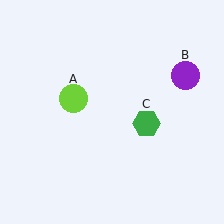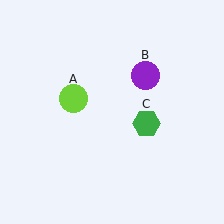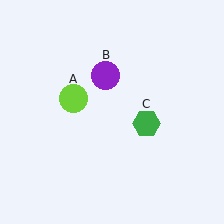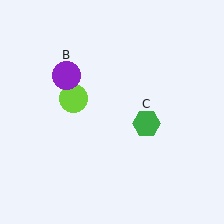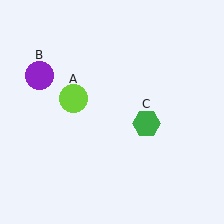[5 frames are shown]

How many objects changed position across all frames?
1 object changed position: purple circle (object B).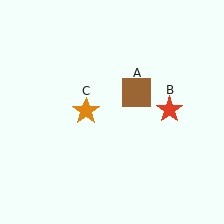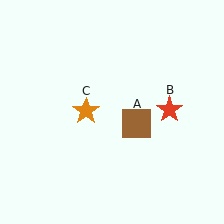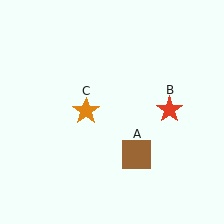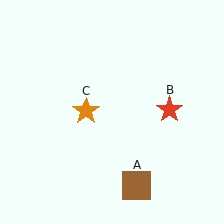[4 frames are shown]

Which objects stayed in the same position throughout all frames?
Red star (object B) and orange star (object C) remained stationary.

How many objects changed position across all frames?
1 object changed position: brown square (object A).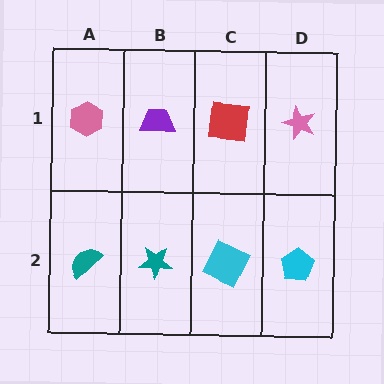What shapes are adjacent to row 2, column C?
A red square (row 1, column C), a teal star (row 2, column B), a cyan pentagon (row 2, column D).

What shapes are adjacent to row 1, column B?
A teal star (row 2, column B), a pink hexagon (row 1, column A), a red square (row 1, column C).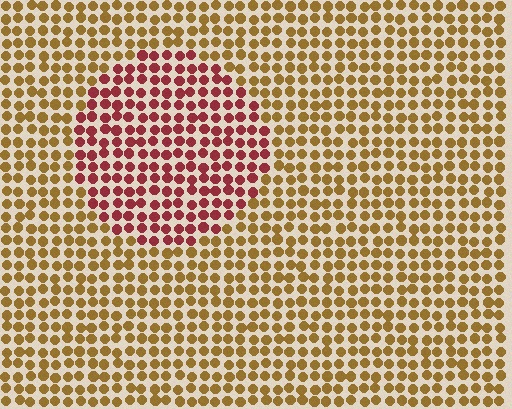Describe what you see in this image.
The image is filled with small brown elements in a uniform arrangement. A circle-shaped region is visible where the elements are tinted to a slightly different hue, forming a subtle color boundary.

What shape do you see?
I see a circle.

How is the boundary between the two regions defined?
The boundary is defined purely by a slight shift in hue (about 49 degrees). Spacing, size, and orientation are identical on both sides.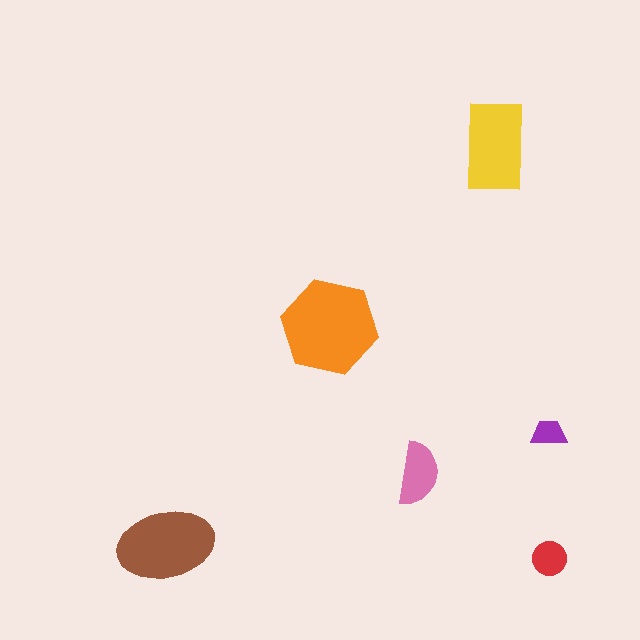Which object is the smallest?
The purple trapezoid.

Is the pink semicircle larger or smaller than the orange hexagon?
Smaller.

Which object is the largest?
The orange hexagon.